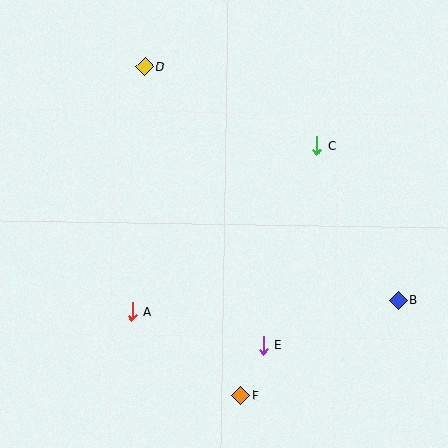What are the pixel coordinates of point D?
Point D is at (145, 67).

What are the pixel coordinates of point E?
Point E is at (263, 345).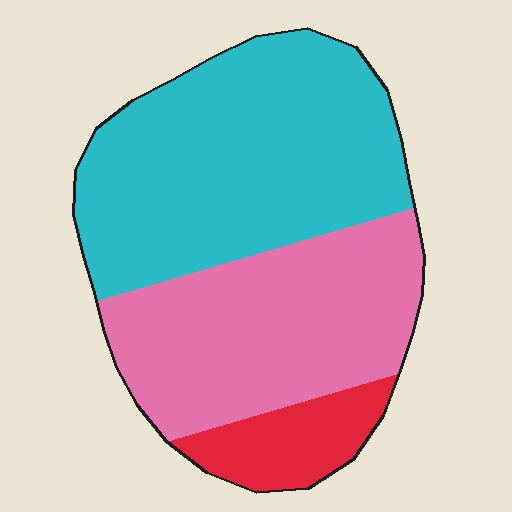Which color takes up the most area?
Cyan, at roughly 50%.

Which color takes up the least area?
Red, at roughly 10%.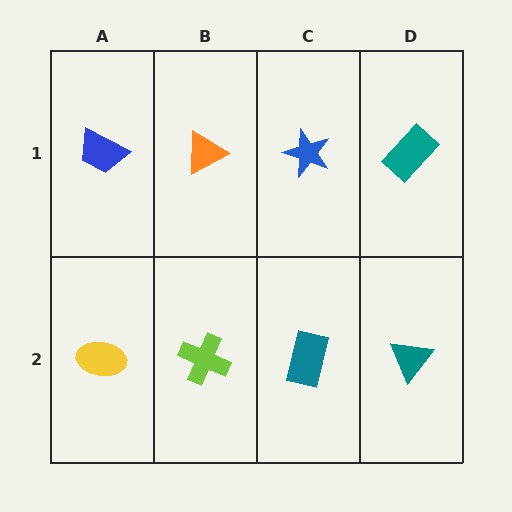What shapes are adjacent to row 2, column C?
A blue star (row 1, column C), a lime cross (row 2, column B), a teal triangle (row 2, column D).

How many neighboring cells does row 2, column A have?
2.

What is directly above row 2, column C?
A blue star.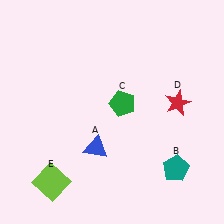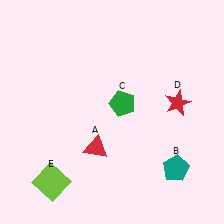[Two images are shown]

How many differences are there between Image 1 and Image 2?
There is 1 difference between the two images.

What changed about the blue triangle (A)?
In Image 1, A is blue. In Image 2, it changed to red.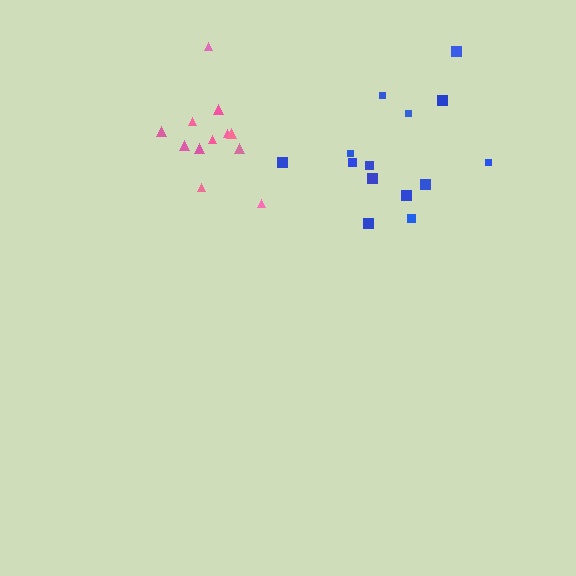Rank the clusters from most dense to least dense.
pink, blue.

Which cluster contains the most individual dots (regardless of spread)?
Blue (14).